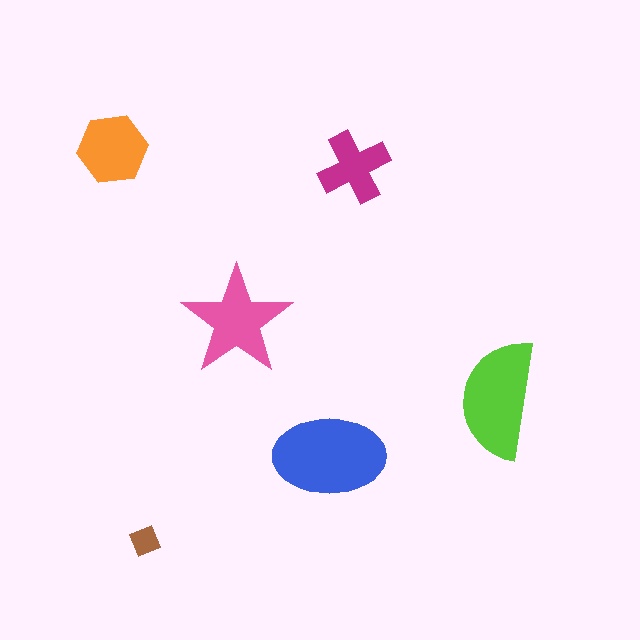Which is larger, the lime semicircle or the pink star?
The lime semicircle.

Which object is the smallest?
The brown diamond.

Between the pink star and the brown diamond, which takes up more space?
The pink star.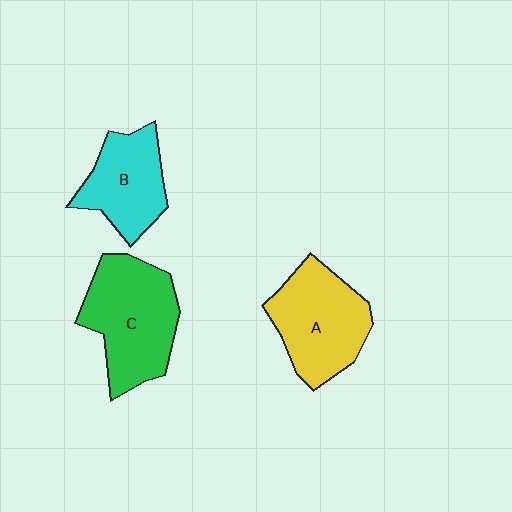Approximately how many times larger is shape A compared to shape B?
Approximately 1.3 times.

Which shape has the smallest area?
Shape B (cyan).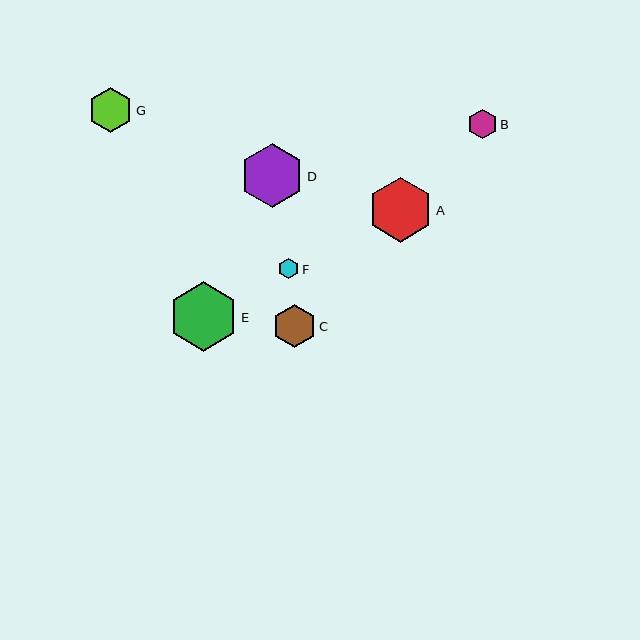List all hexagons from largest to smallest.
From largest to smallest: E, A, D, G, C, B, F.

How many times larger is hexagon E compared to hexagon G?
Hexagon E is approximately 1.6 times the size of hexagon G.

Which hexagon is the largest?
Hexagon E is the largest with a size of approximately 70 pixels.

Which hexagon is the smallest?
Hexagon F is the smallest with a size of approximately 20 pixels.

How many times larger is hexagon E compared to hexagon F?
Hexagon E is approximately 3.5 times the size of hexagon F.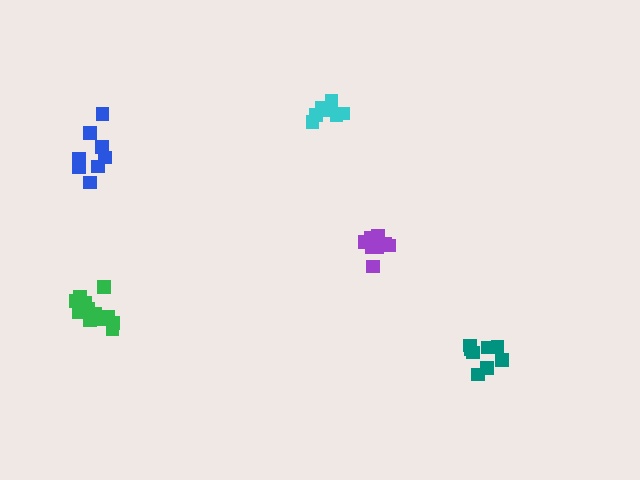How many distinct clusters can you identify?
There are 5 distinct clusters.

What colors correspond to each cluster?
The clusters are colored: teal, blue, green, purple, cyan.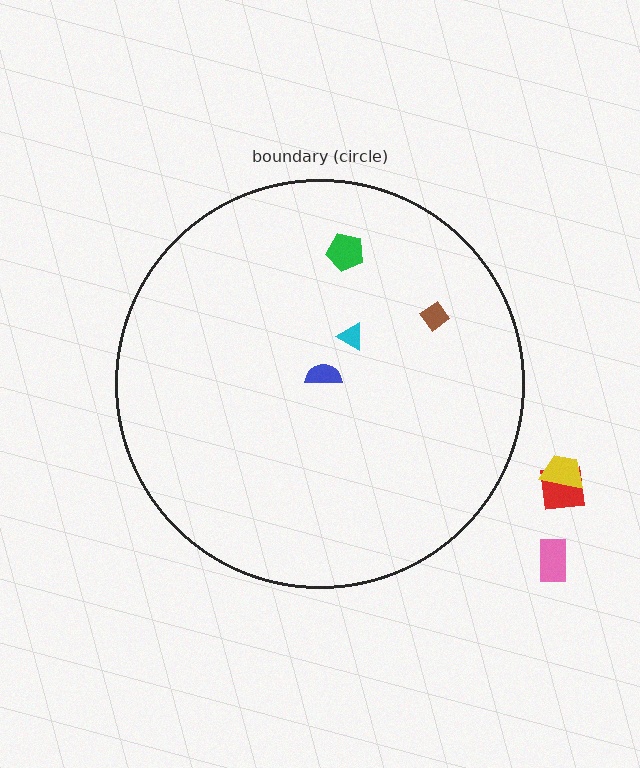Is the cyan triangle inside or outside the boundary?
Inside.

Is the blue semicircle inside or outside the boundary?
Inside.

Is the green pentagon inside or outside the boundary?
Inside.